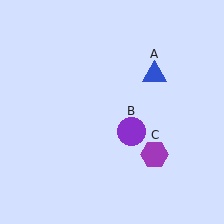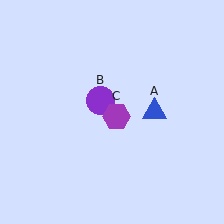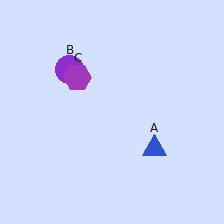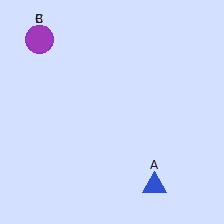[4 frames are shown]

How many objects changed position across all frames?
3 objects changed position: blue triangle (object A), purple circle (object B), purple hexagon (object C).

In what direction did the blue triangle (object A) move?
The blue triangle (object A) moved down.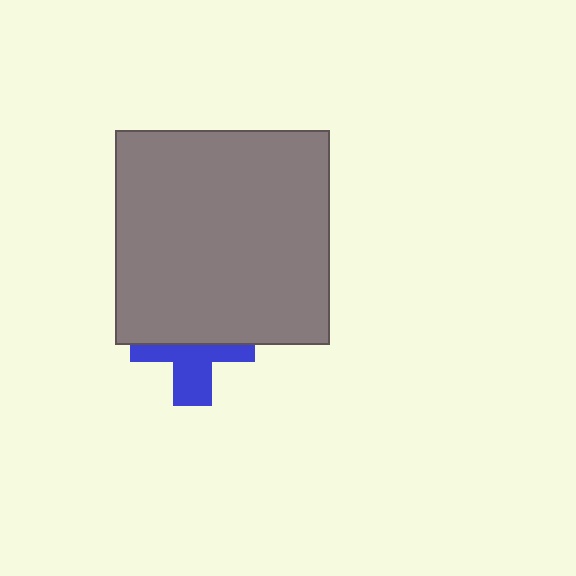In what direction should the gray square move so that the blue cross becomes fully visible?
The gray square should move up. That is the shortest direction to clear the overlap and leave the blue cross fully visible.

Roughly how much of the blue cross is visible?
About half of it is visible (roughly 45%).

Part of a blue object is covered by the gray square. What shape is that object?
It is a cross.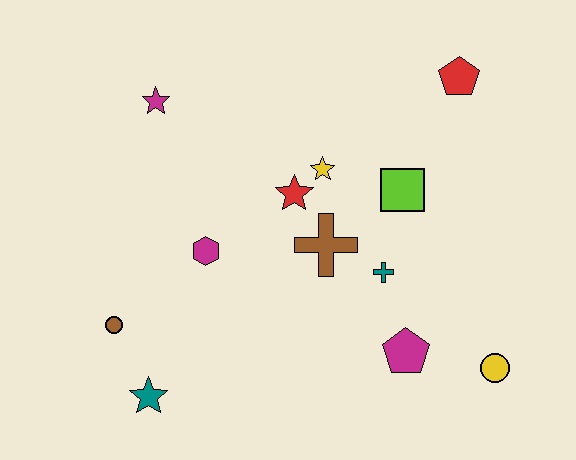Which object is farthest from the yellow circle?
The magenta star is farthest from the yellow circle.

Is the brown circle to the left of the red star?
Yes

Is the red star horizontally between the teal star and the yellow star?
Yes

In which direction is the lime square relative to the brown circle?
The lime square is to the right of the brown circle.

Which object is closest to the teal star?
The brown circle is closest to the teal star.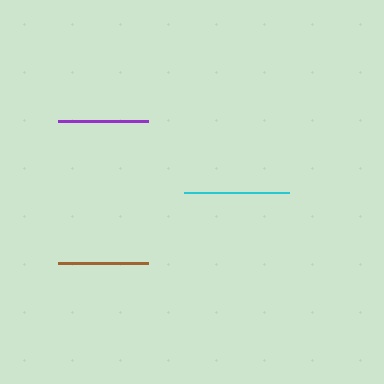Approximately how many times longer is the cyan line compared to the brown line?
The cyan line is approximately 1.2 times the length of the brown line.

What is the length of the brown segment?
The brown segment is approximately 90 pixels long.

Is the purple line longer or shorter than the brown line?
The brown line is longer than the purple line.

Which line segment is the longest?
The cyan line is the longest at approximately 105 pixels.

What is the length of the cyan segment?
The cyan segment is approximately 105 pixels long.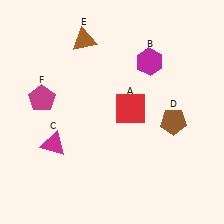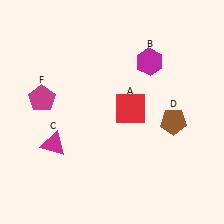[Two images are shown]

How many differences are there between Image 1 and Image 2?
There is 1 difference between the two images.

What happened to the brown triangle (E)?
The brown triangle (E) was removed in Image 2. It was in the top-left area of Image 1.